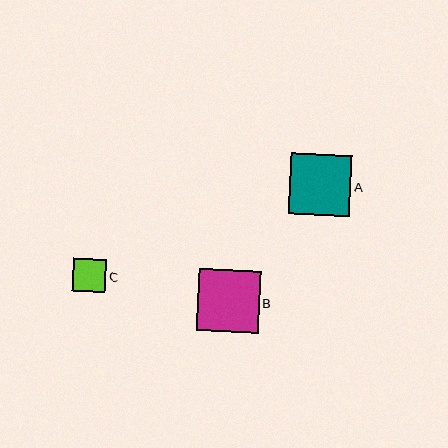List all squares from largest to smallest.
From largest to smallest: B, A, C.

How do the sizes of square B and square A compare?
Square B and square A are approximately the same size.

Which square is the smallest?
Square C is the smallest with a size of approximately 33 pixels.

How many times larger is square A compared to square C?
Square A is approximately 1.8 times the size of square C.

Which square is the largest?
Square B is the largest with a size of approximately 62 pixels.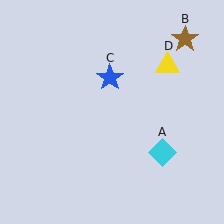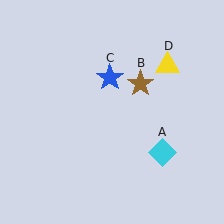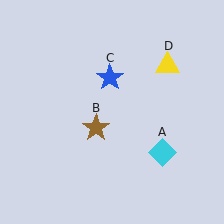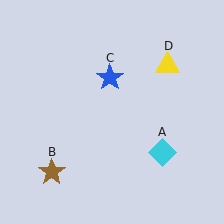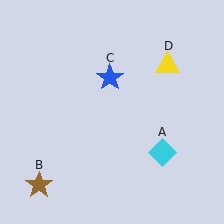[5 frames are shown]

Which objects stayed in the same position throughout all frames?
Cyan diamond (object A) and blue star (object C) and yellow triangle (object D) remained stationary.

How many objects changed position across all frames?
1 object changed position: brown star (object B).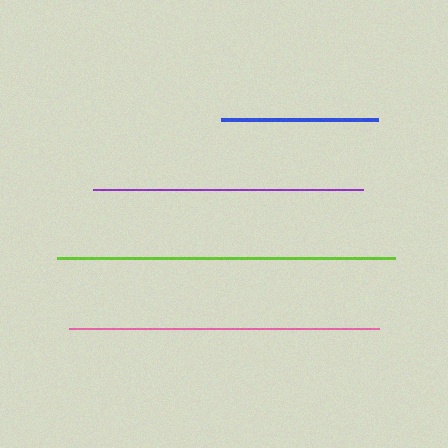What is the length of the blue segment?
The blue segment is approximately 157 pixels long.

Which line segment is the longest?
The lime line is the longest at approximately 338 pixels.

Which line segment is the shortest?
The blue line is the shortest at approximately 157 pixels.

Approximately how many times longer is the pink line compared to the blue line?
The pink line is approximately 2.0 times the length of the blue line.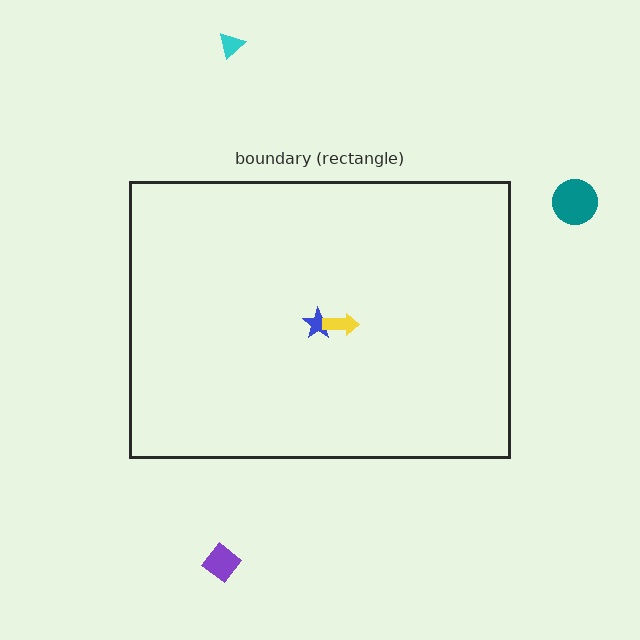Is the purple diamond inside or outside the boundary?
Outside.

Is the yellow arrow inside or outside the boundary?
Inside.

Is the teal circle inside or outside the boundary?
Outside.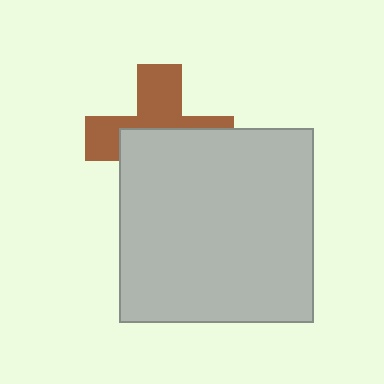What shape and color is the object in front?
The object in front is a light gray square.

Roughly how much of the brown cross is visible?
About half of it is visible (roughly 46%).